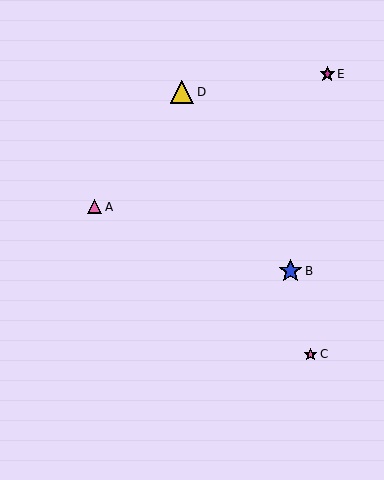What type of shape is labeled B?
Shape B is a blue star.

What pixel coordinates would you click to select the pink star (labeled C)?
Click at (310, 354) to select the pink star C.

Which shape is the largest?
The blue star (labeled B) is the largest.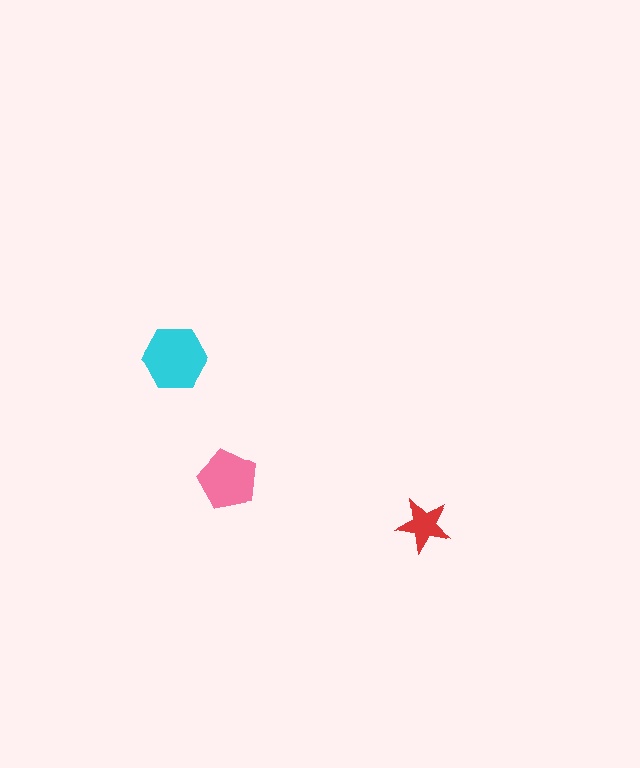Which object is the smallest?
The red star.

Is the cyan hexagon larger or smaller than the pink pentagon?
Larger.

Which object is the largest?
The cyan hexagon.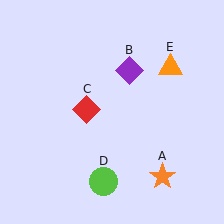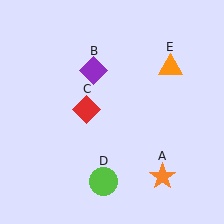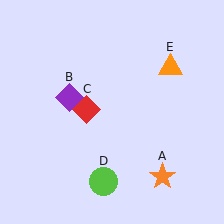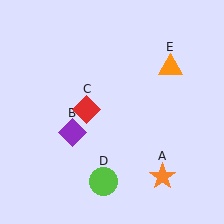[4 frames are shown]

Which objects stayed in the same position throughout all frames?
Orange star (object A) and red diamond (object C) and lime circle (object D) and orange triangle (object E) remained stationary.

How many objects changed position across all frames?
1 object changed position: purple diamond (object B).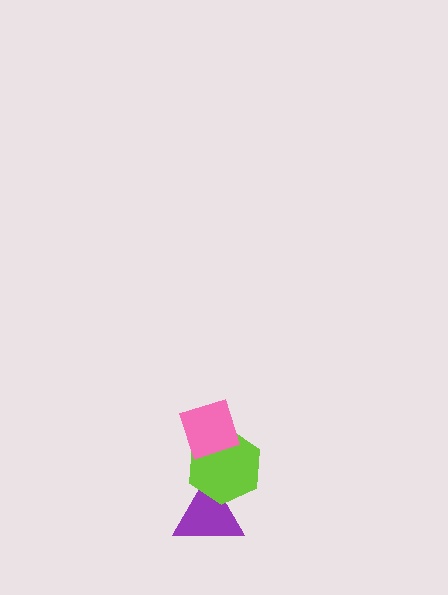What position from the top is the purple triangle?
The purple triangle is 3rd from the top.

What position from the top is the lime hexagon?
The lime hexagon is 2nd from the top.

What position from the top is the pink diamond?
The pink diamond is 1st from the top.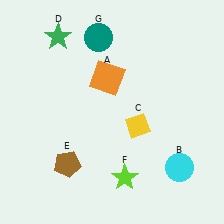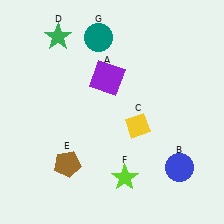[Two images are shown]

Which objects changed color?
A changed from orange to purple. B changed from cyan to blue.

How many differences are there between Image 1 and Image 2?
There are 2 differences between the two images.